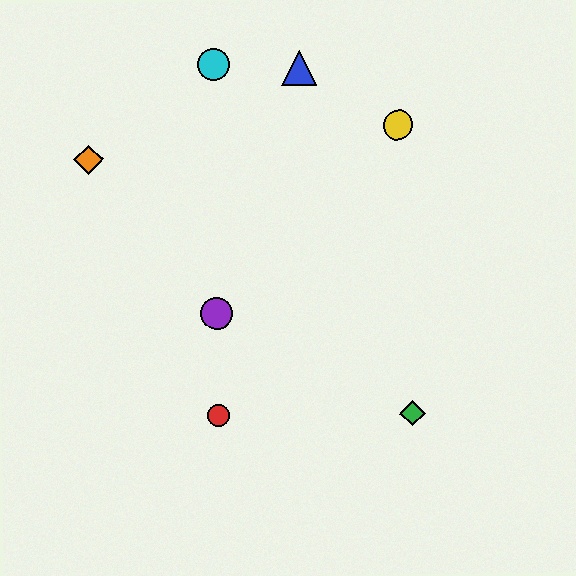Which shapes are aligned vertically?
The red circle, the purple circle, the cyan circle are aligned vertically.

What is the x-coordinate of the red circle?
The red circle is at x≈218.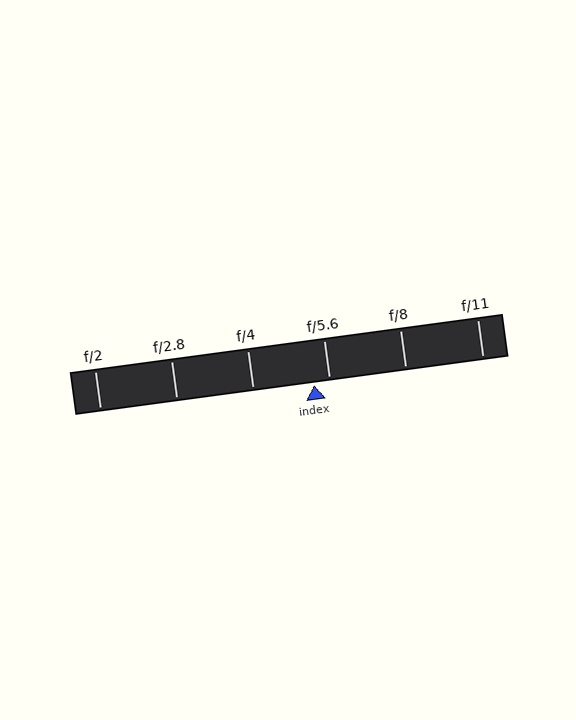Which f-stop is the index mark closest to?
The index mark is closest to f/5.6.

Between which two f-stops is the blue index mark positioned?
The index mark is between f/4 and f/5.6.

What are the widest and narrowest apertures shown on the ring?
The widest aperture shown is f/2 and the narrowest is f/11.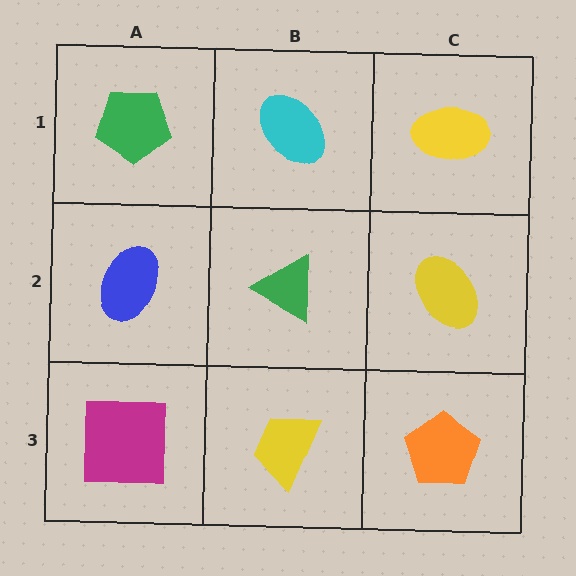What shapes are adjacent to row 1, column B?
A green triangle (row 2, column B), a green pentagon (row 1, column A), a yellow ellipse (row 1, column C).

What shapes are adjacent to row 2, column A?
A green pentagon (row 1, column A), a magenta square (row 3, column A), a green triangle (row 2, column B).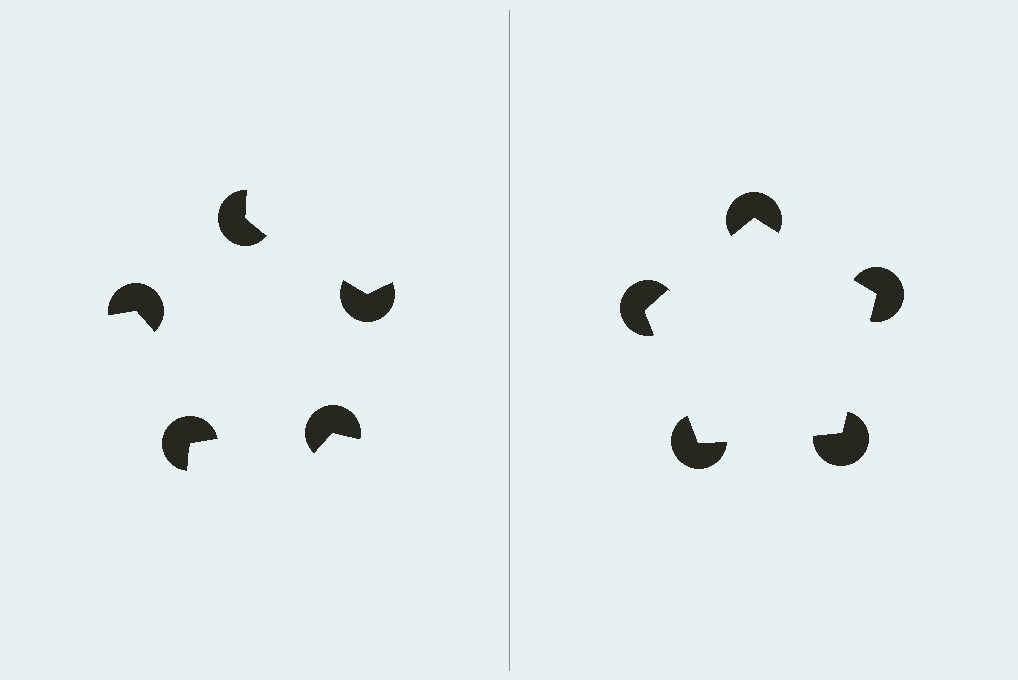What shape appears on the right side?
An illusory pentagon.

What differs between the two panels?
The pac-man discs are positioned identically on both sides; only the wedge orientations differ. On the right they align to a pentagon; on the left they are misaligned.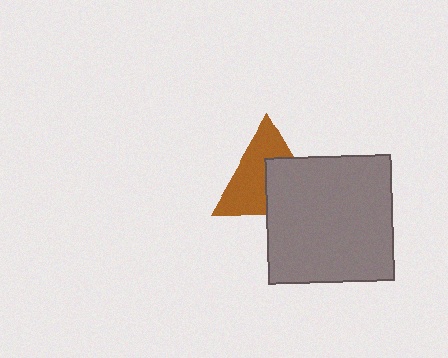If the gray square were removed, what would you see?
You would see the complete brown triangle.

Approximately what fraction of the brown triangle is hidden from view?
Roughly 43% of the brown triangle is hidden behind the gray square.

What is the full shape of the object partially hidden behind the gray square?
The partially hidden object is a brown triangle.